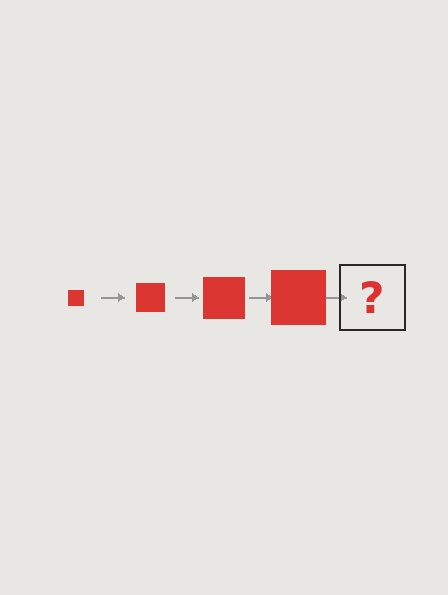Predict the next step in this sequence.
The next step is a red square, larger than the previous one.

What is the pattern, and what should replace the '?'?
The pattern is that the square gets progressively larger each step. The '?' should be a red square, larger than the previous one.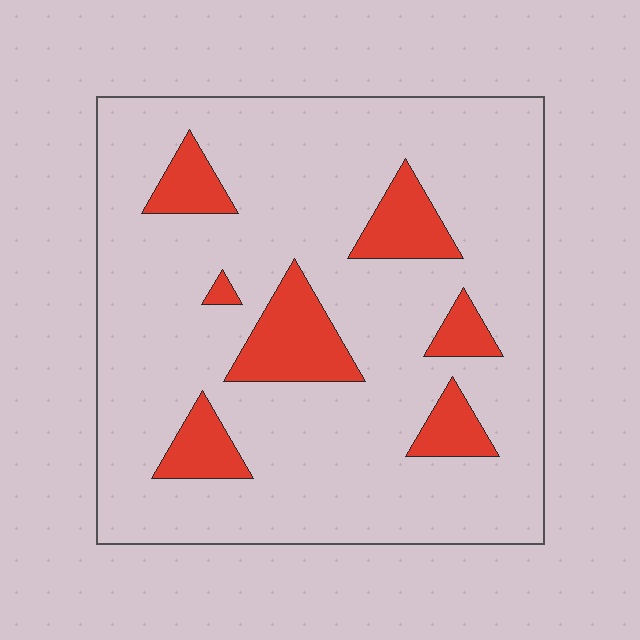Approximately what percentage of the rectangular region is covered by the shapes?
Approximately 15%.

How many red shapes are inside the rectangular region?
7.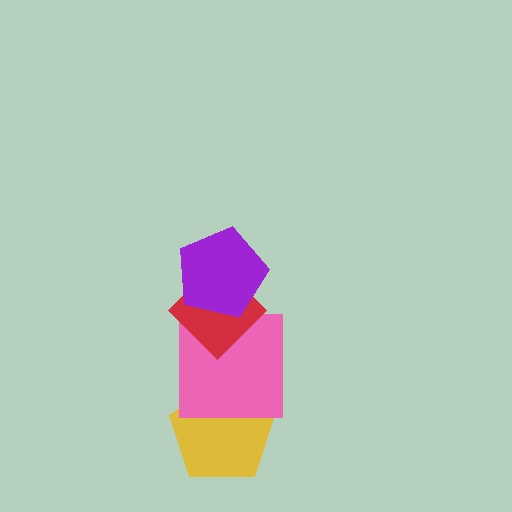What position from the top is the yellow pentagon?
The yellow pentagon is 4th from the top.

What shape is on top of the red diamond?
The purple pentagon is on top of the red diamond.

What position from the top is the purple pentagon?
The purple pentagon is 1st from the top.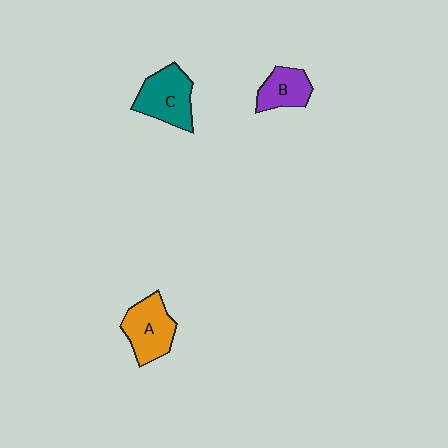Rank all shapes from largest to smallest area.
From largest to smallest: C (teal), A (orange), B (purple).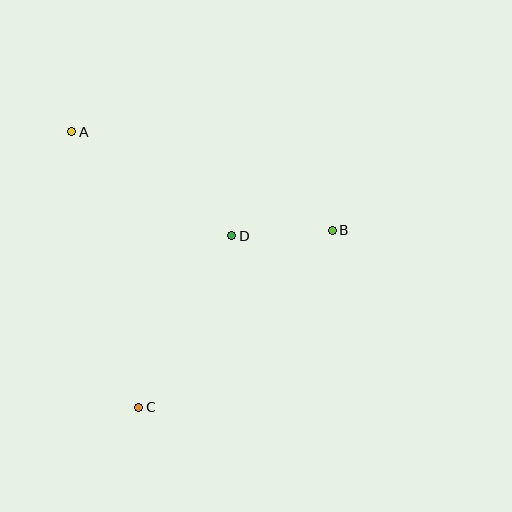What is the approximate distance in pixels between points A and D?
The distance between A and D is approximately 191 pixels.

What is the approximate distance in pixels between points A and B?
The distance between A and B is approximately 279 pixels.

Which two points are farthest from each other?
Points A and C are farthest from each other.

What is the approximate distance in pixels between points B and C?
The distance between B and C is approximately 262 pixels.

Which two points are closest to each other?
Points B and D are closest to each other.